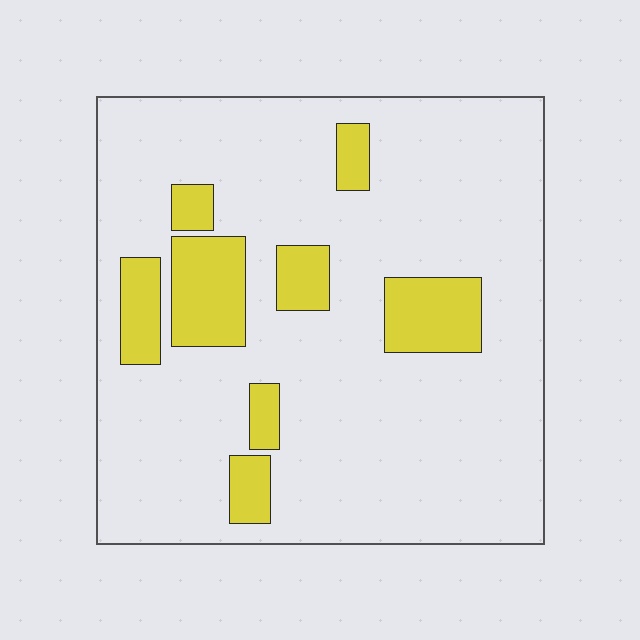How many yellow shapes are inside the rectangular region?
8.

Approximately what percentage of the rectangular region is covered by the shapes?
Approximately 15%.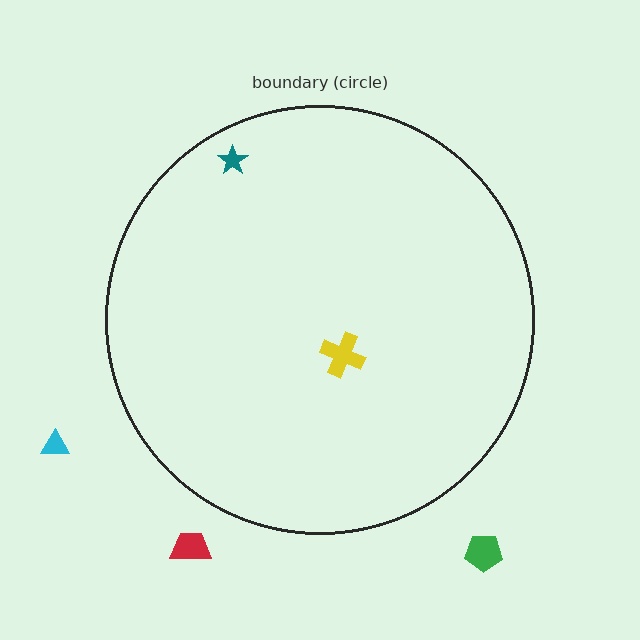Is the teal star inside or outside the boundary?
Inside.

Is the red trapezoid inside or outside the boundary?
Outside.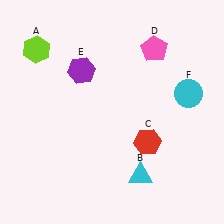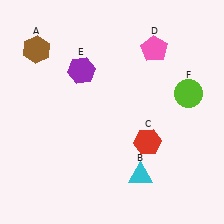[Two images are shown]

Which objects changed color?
A changed from lime to brown. F changed from cyan to lime.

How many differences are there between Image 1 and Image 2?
There are 2 differences between the two images.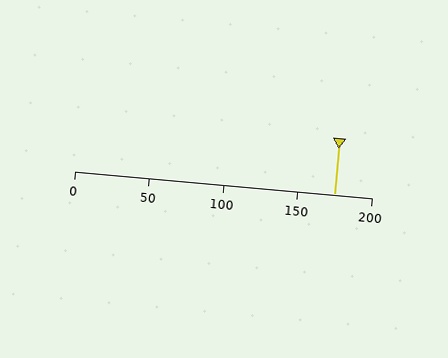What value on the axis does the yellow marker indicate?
The marker indicates approximately 175.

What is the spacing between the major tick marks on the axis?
The major ticks are spaced 50 apart.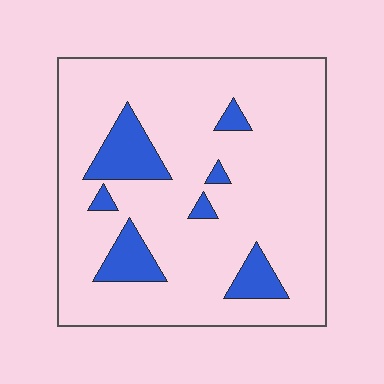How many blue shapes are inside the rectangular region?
7.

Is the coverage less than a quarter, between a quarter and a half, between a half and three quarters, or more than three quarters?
Less than a quarter.